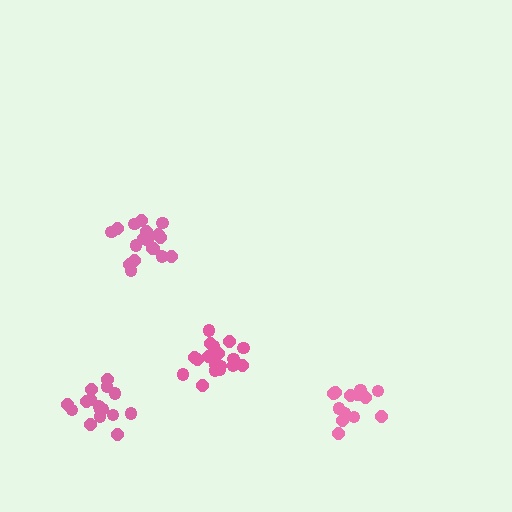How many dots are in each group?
Group 1: 16 dots, Group 2: 19 dots, Group 3: 13 dots, Group 4: 18 dots (66 total).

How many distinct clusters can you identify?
There are 4 distinct clusters.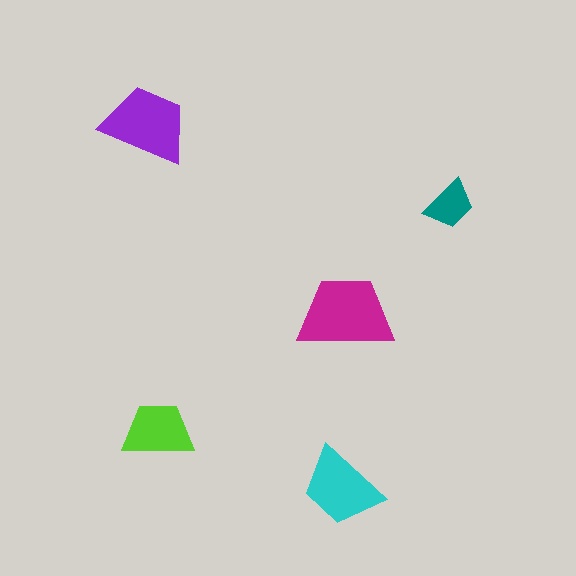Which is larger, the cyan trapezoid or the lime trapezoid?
The cyan one.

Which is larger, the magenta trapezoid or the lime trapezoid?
The magenta one.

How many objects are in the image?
There are 5 objects in the image.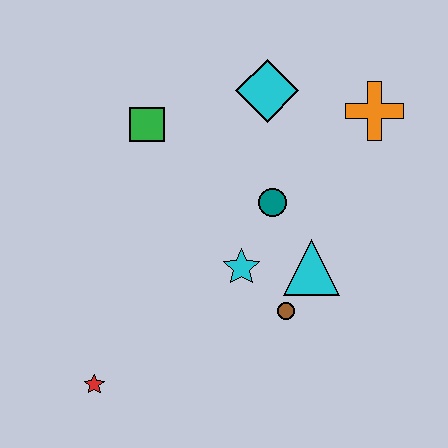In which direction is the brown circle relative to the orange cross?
The brown circle is below the orange cross.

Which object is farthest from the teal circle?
The red star is farthest from the teal circle.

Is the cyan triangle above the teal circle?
No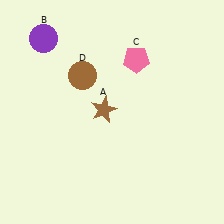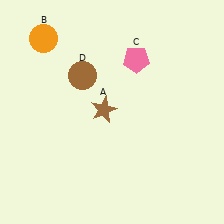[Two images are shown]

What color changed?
The circle (B) changed from purple in Image 1 to orange in Image 2.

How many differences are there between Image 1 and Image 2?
There is 1 difference between the two images.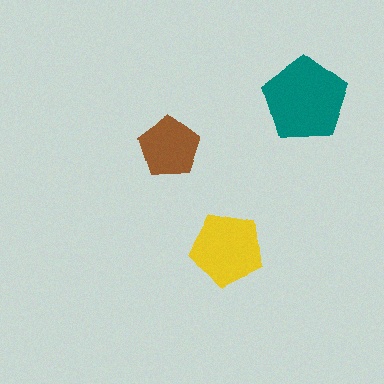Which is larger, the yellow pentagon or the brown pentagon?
The yellow one.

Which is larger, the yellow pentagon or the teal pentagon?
The teal one.